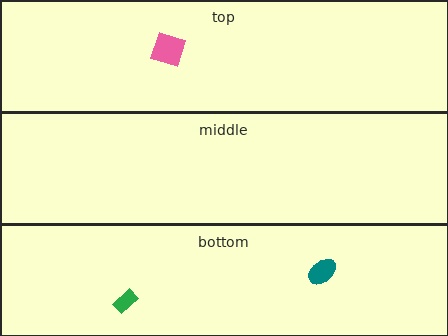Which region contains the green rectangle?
The bottom region.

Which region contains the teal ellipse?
The bottom region.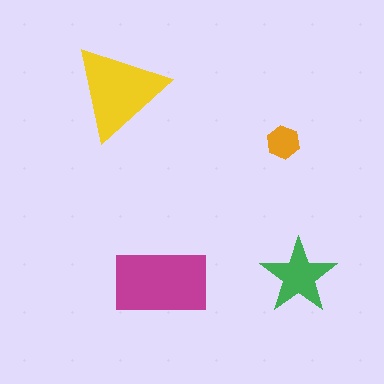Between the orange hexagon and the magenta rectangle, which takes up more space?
The magenta rectangle.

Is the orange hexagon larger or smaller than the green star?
Smaller.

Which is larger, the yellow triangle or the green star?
The yellow triangle.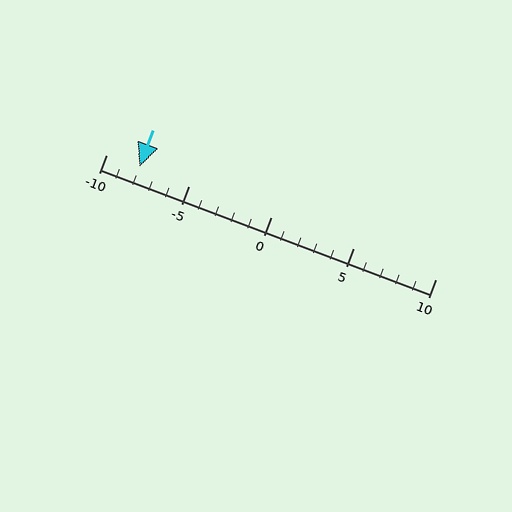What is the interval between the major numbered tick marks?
The major tick marks are spaced 5 units apart.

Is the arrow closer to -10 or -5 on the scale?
The arrow is closer to -10.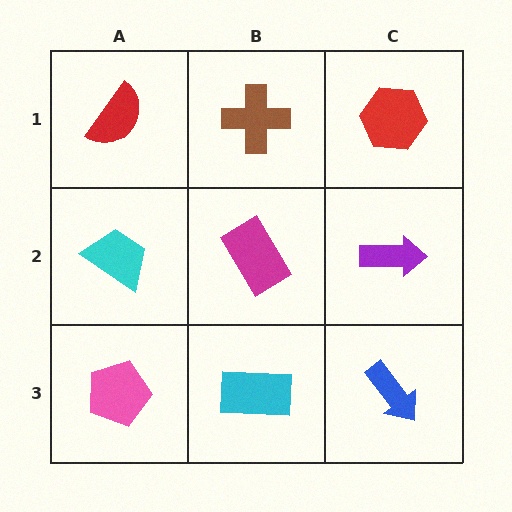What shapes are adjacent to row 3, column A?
A cyan trapezoid (row 2, column A), a cyan rectangle (row 3, column B).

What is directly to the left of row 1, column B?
A red semicircle.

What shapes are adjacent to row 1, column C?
A purple arrow (row 2, column C), a brown cross (row 1, column B).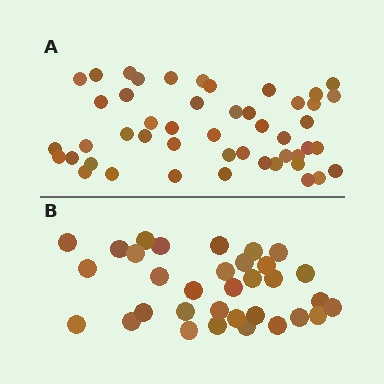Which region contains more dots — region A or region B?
Region A (the top region) has more dots.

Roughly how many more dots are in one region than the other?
Region A has approximately 15 more dots than region B.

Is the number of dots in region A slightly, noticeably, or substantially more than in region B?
Region A has substantially more. The ratio is roughly 1.5 to 1.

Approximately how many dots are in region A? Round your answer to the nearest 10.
About 50 dots. (The exact count is 48, which rounds to 50.)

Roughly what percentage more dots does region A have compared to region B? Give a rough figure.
About 45% more.